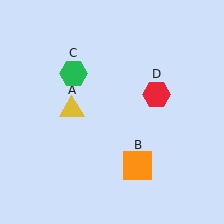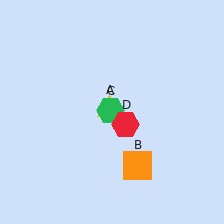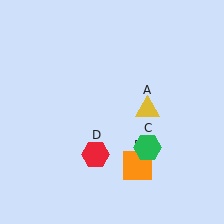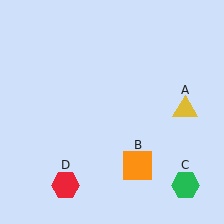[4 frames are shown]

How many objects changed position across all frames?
3 objects changed position: yellow triangle (object A), green hexagon (object C), red hexagon (object D).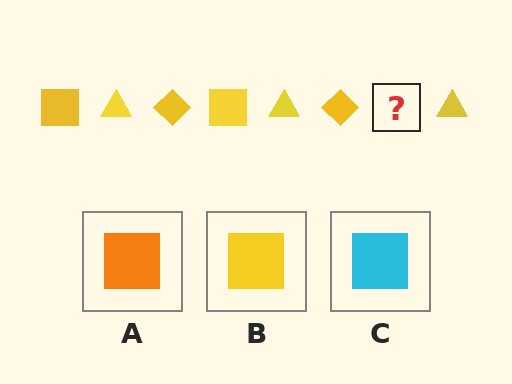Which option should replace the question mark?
Option B.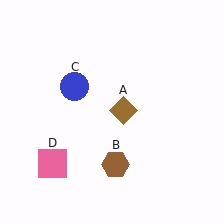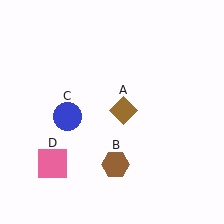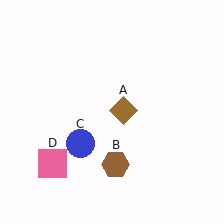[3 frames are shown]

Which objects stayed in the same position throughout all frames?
Brown diamond (object A) and brown hexagon (object B) and pink square (object D) remained stationary.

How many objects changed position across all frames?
1 object changed position: blue circle (object C).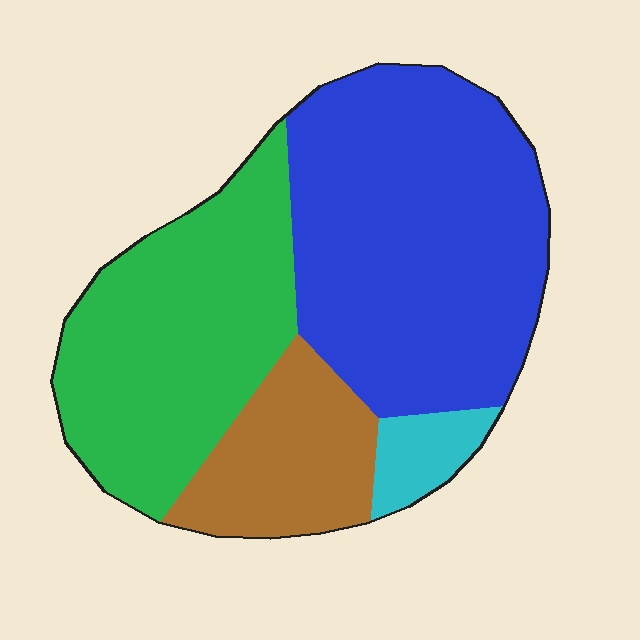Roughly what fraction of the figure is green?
Green takes up about one third (1/3) of the figure.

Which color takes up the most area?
Blue, at roughly 45%.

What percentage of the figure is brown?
Brown covers about 15% of the figure.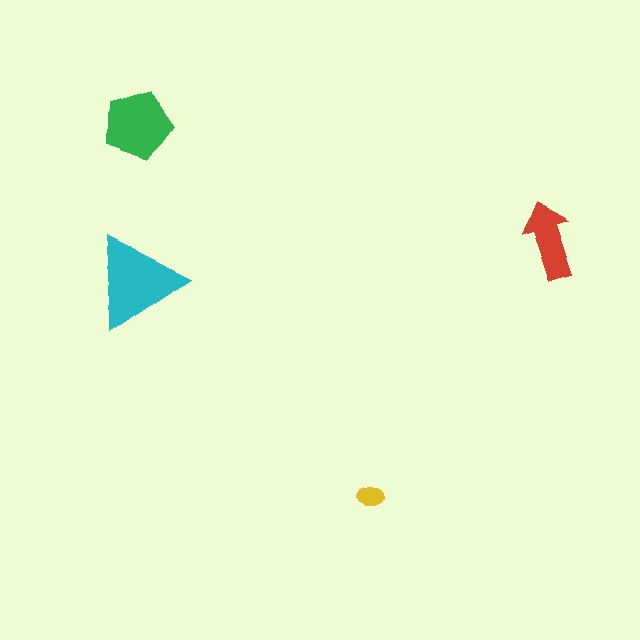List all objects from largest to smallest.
The cyan triangle, the green pentagon, the red arrow, the yellow ellipse.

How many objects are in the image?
There are 4 objects in the image.